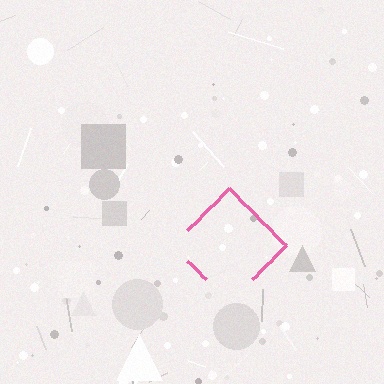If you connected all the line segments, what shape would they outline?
They would outline a diamond.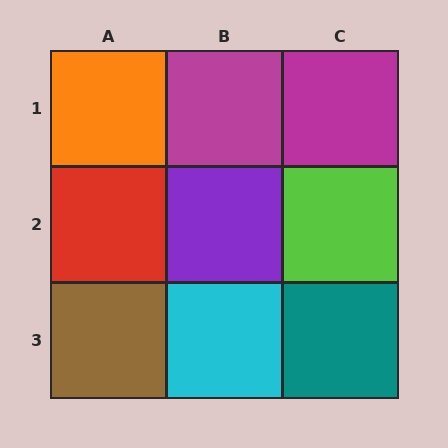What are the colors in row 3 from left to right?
Brown, cyan, teal.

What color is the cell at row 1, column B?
Magenta.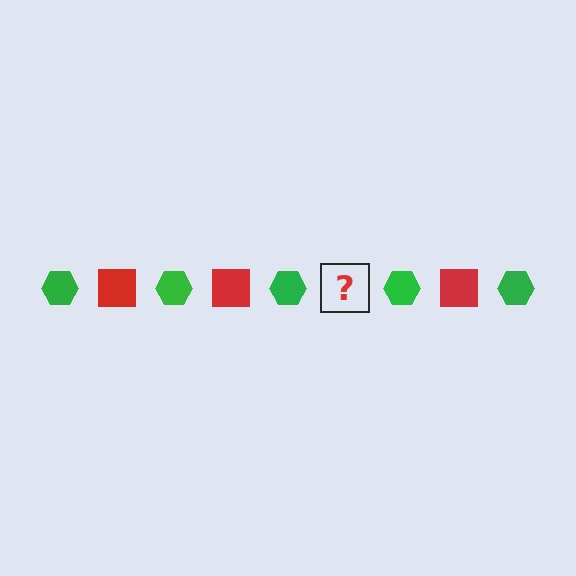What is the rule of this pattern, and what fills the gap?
The rule is that the pattern alternates between green hexagon and red square. The gap should be filled with a red square.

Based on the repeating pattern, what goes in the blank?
The blank should be a red square.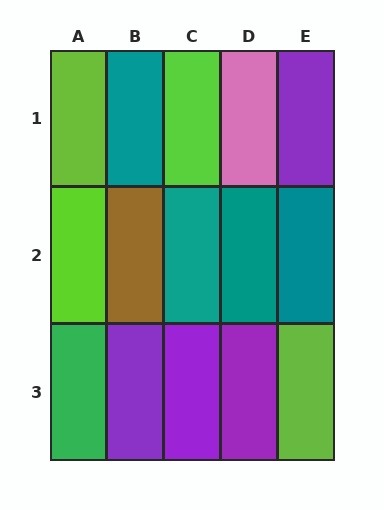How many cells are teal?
4 cells are teal.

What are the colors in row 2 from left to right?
Lime, brown, teal, teal, teal.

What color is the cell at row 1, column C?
Lime.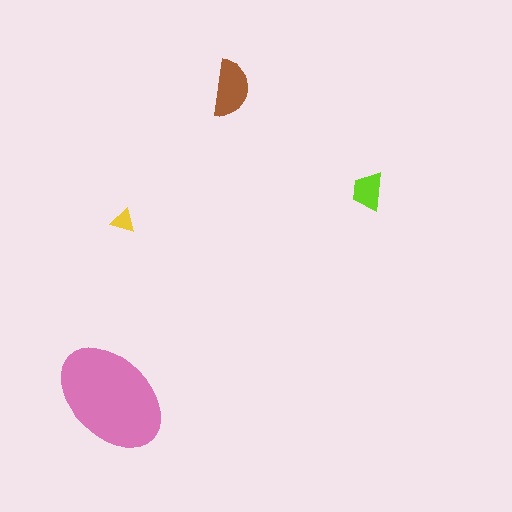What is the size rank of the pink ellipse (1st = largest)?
1st.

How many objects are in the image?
There are 4 objects in the image.